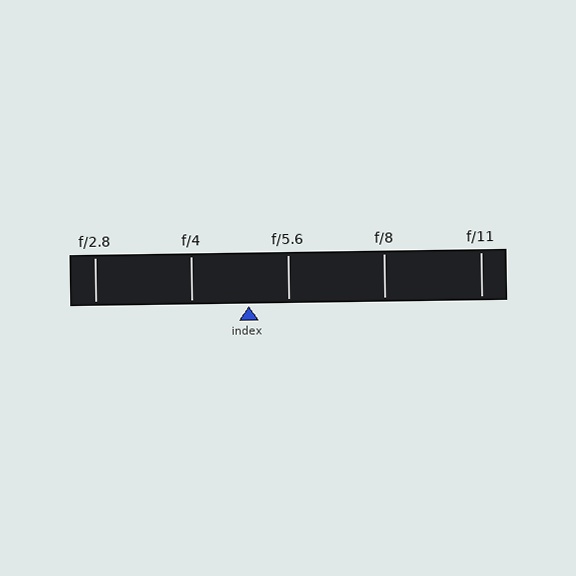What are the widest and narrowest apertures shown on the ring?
The widest aperture shown is f/2.8 and the narrowest is f/11.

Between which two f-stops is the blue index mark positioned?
The index mark is between f/4 and f/5.6.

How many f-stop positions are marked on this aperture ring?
There are 5 f-stop positions marked.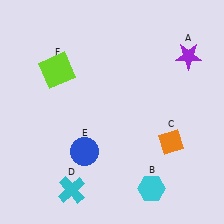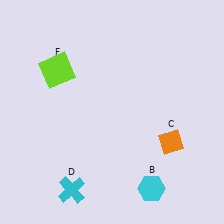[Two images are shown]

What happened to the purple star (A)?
The purple star (A) was removed in Image 2. It was in the top-right area of Image 1.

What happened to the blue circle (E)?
The blue circle (E) was removed in Image 2. It was in the bottom-left area of Image 1.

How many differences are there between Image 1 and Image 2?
There are 2 differences between the two images.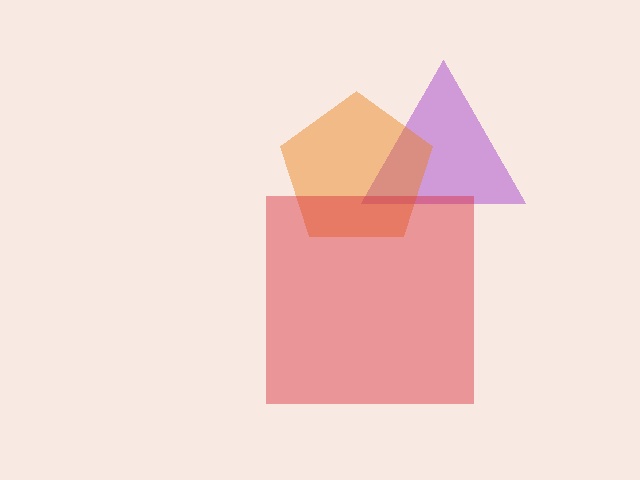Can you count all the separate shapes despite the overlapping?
Yes, there are 3 separate shapes.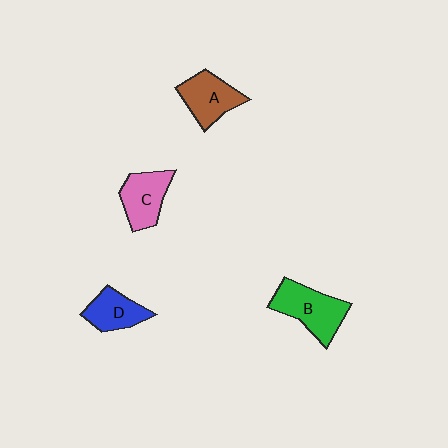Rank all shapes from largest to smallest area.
From largest to smallest: B (green), A (brown), C (pink), D (blue).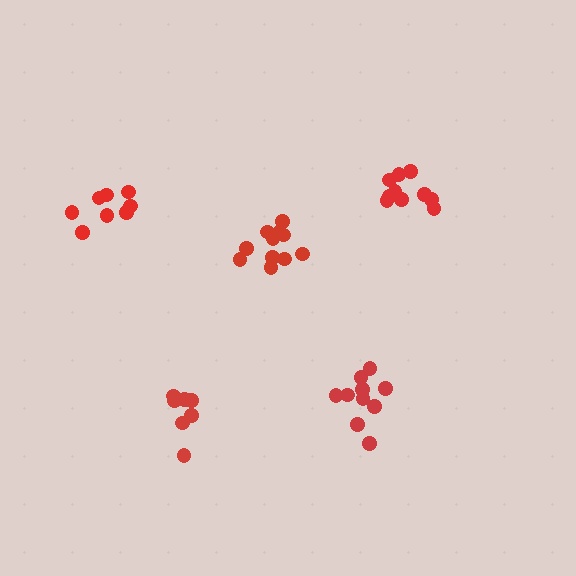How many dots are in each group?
Group 1: 10 dots, Group 2: 10 dots, Group 3: 11 dots, Group 4: 8 dots, Group 5: 7 dots (46 total).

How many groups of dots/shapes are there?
There are 5 groups.